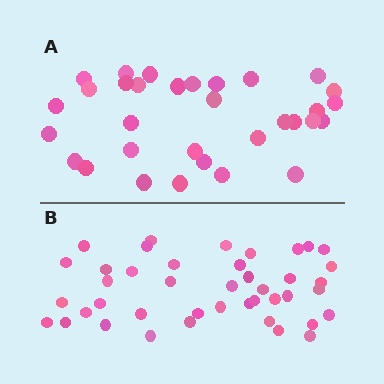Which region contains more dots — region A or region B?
Region B (the bottom region) has more dots.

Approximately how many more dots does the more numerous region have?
Region B has roughly 10 or so more dots than region A.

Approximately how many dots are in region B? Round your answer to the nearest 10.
About 40 dots. (The exact count is 42, which rounds to 40.)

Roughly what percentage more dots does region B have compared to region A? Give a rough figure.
About 30% more.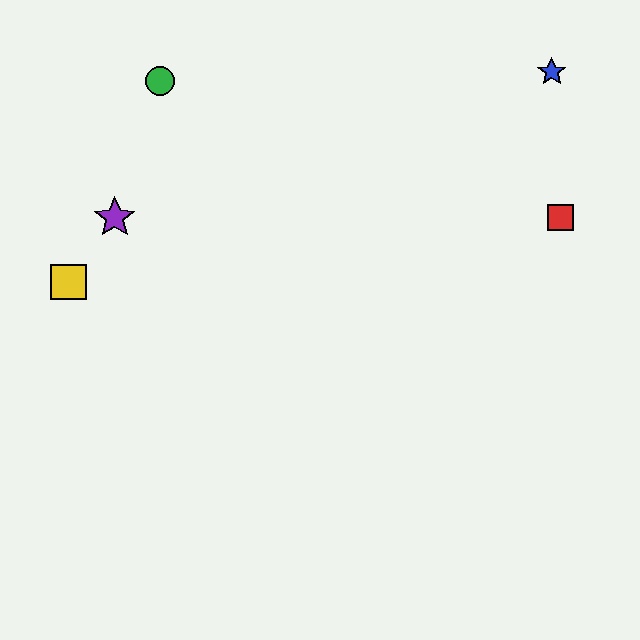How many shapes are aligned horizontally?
2 shapes (the red square, the purple star) are aligned horizontally.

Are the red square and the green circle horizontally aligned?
No, the red square is at y≈218 and the green circle is at y≈81.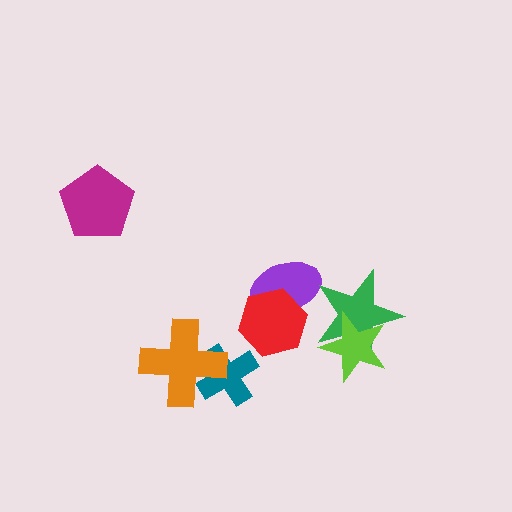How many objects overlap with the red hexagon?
1 object overlaps with the red hexagon.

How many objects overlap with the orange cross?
1 object overlaps with the orange cross.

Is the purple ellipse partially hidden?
Yes, it is partially covered by another shape.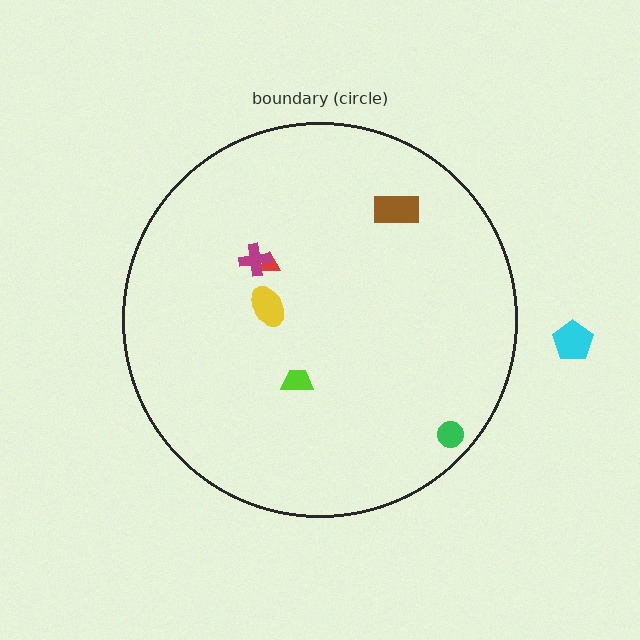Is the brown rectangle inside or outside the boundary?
Inside.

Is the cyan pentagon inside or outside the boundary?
Outside.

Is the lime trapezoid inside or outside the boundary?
Inside.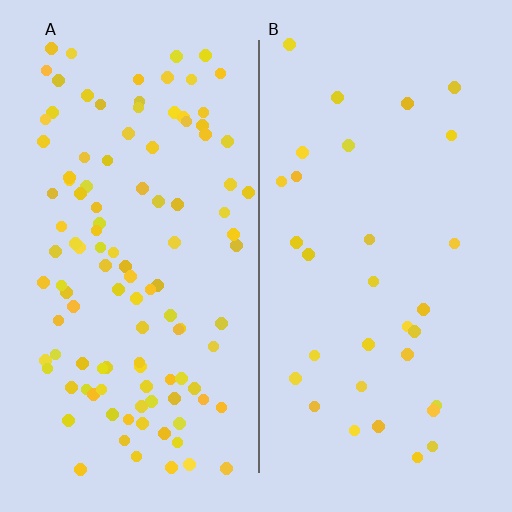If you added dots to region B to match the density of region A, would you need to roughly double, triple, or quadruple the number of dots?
Approximately quadruple.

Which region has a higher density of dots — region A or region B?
A (the left).